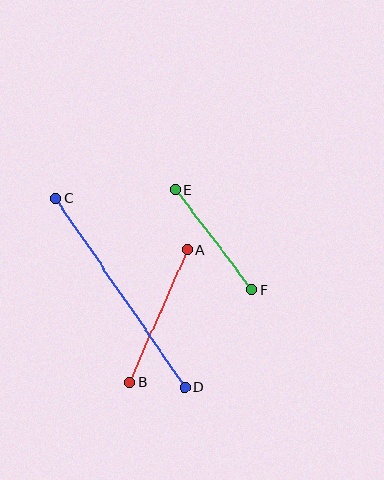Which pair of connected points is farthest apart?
Points C and D are farthest apart.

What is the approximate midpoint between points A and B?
The midpoint is at approximately (158, 316) pixels.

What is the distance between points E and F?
The distance is approximately 126 pixels.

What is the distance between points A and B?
The distance is approximately 144 pixels.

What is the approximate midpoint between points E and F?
The midpoint is at approximately (214, 239) pixels.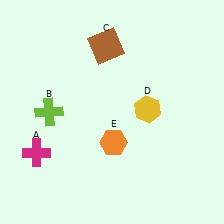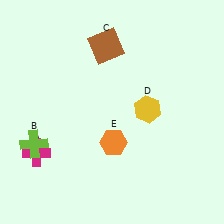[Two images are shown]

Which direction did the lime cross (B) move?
The lime cross (B) moved down.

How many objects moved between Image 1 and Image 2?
1 object moved between the two images.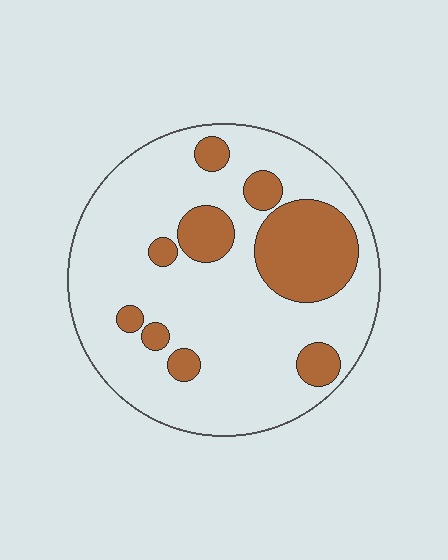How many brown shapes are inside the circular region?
9.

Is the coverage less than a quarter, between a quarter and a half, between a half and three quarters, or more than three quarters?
Less than a quarter.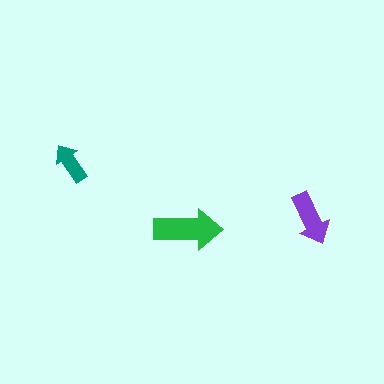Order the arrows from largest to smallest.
the green one, the purple one, the teal one.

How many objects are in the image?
There are 3 objects in the image.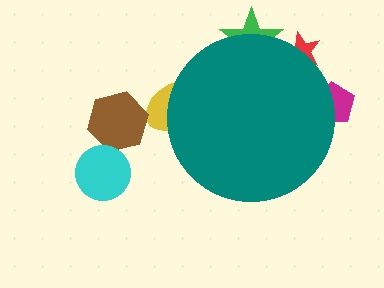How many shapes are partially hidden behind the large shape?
4 shapes are partially hidden.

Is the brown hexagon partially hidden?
No, the brown hexagon is fully visible.